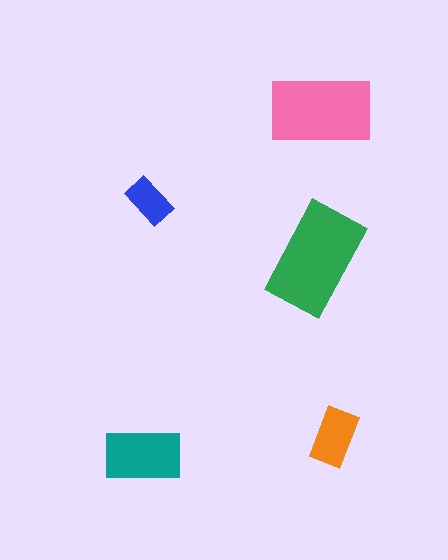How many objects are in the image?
There are 5 objects in the image.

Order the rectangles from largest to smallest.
the green one, the pink one, the teal one, the orange one, the blue one.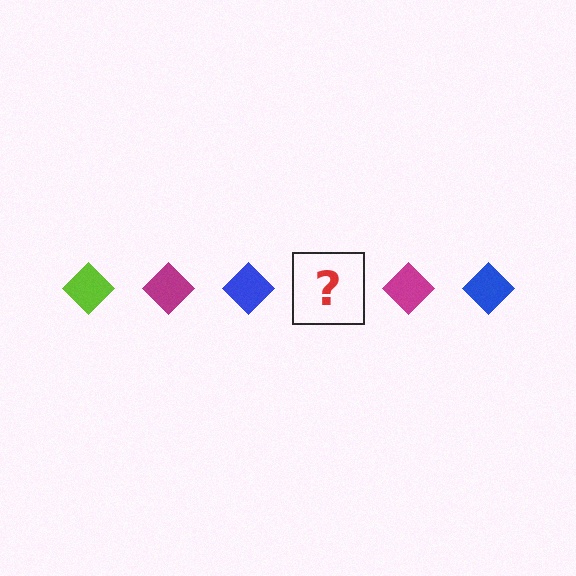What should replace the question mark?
The question mark should be replaced with a lime diamond.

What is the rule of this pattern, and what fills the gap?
The rule is that the pattern cycles through lime, magenta, blue diamonds. The gap should be filled with a lime diamond.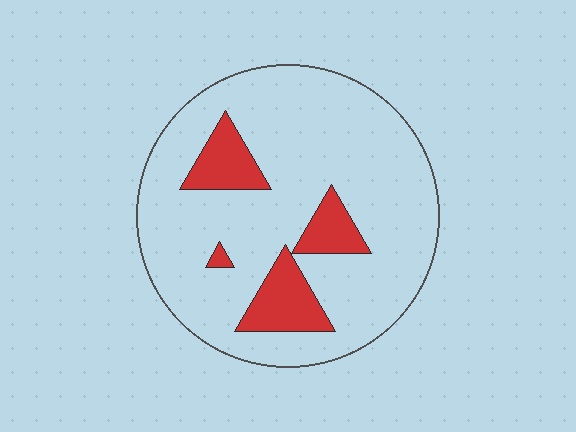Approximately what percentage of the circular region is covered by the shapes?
Approximately 15%.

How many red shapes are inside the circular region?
4.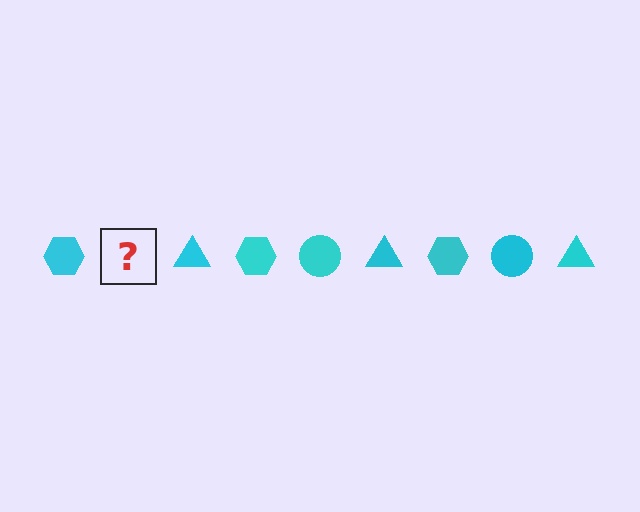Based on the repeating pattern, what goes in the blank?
The blank should be a cyan circle.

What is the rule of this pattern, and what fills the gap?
The rule is that the pattern cycles through hexagon, circle, triangle shapes in cyan. The gap should be filled with a cyan circle.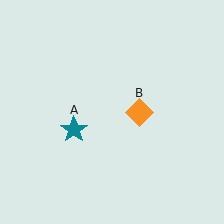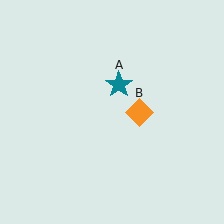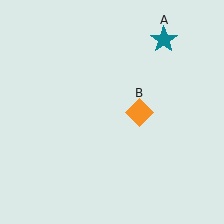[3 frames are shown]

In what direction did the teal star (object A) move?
The teal star (object A) moved up and to the right.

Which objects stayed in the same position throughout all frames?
Orange diamond (object B) remained stationary.